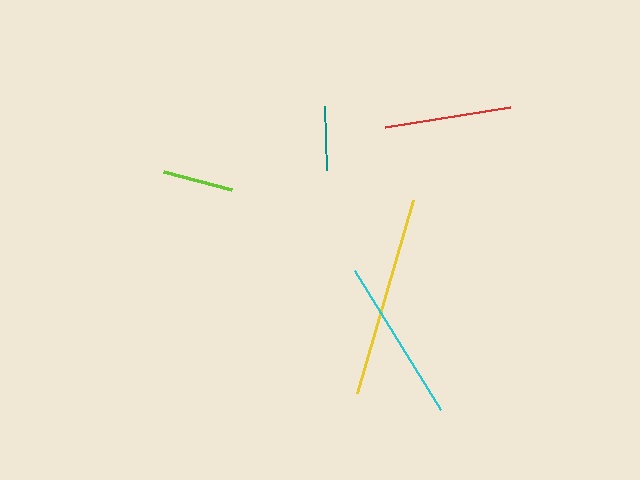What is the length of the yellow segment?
The yellow segment is approximately 201 pixels long.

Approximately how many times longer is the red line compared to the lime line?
The red line is approximately 1.8 times the length of the lime line.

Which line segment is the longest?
The yellow line is the longest at approximately 201 pixels.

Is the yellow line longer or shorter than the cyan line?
The yellow line is longer than the cyan line.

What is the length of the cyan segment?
The cyan segment is approximately 164 pixels long.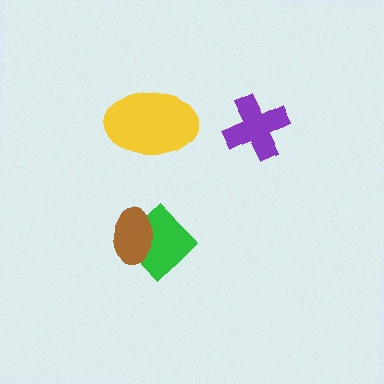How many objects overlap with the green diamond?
1 object overlaps with the green diamond.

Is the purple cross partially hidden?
No, no other shape covers it.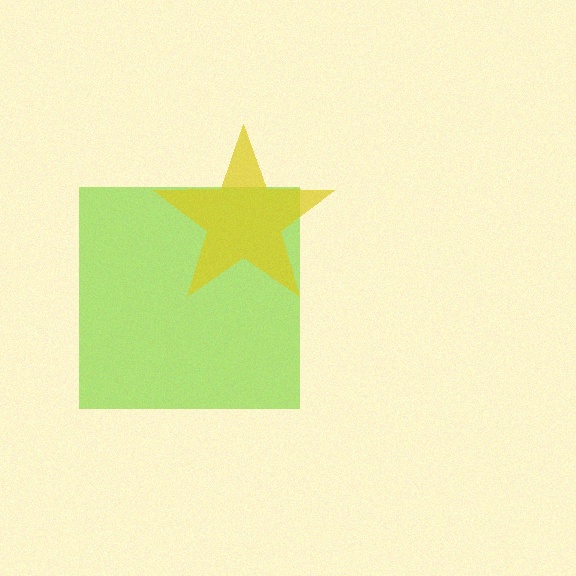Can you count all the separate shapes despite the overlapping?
Yes, there are 2 separate shapes.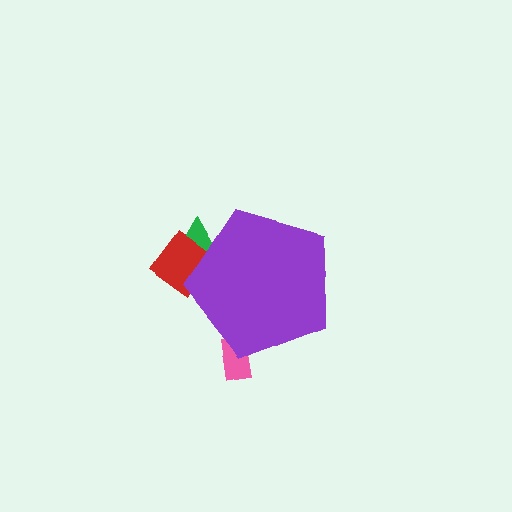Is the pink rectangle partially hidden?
Yes, the pink rectangle is partially hidden behind the purple pentagon.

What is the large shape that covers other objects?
A purple pentagon.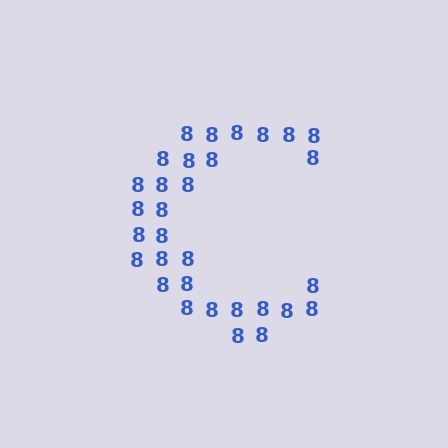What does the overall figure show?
The overall figure shows the letter C.